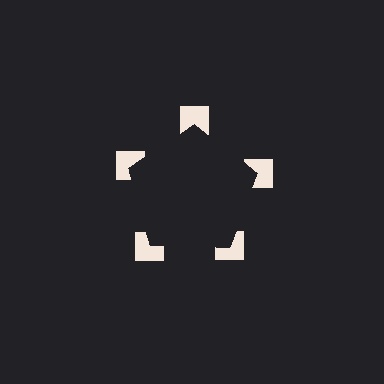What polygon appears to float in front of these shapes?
An illusory pentagon — its edges are inferred from the aligned wedge cuts in the notched squares, not physically drawn.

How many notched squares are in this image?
There are 5 — one at each vertex of the illusory pentagon.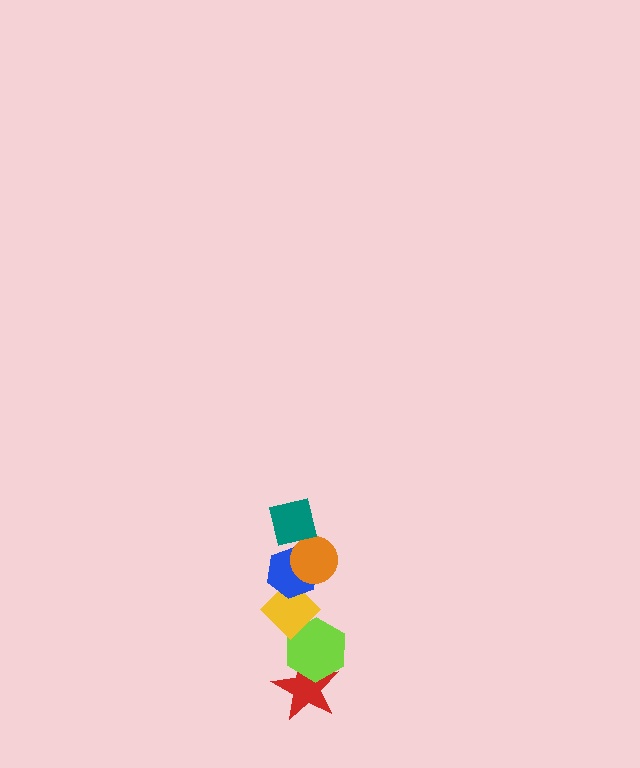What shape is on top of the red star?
The lime hexagon is on top of the red star.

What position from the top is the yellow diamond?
The yellow diamond is 4th from the top.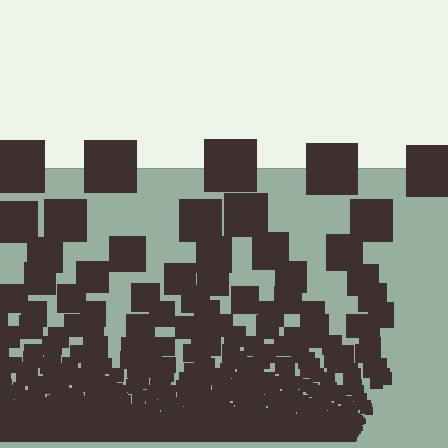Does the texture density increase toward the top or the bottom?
Density increases toward the bottom.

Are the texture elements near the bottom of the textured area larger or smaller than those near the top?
Smaller. The gradient is inverted — elements near the bottom are smaller and denser.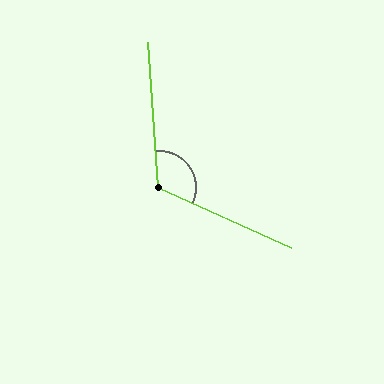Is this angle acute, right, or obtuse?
It is obtuse.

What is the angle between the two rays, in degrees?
Approximately 119 degrees.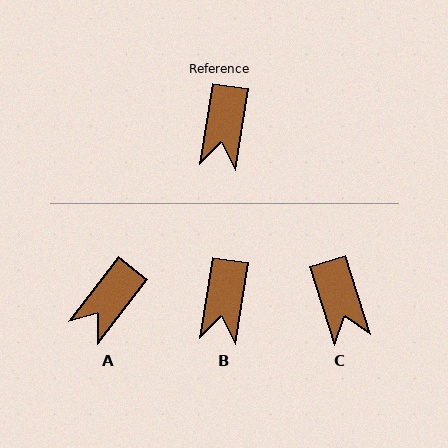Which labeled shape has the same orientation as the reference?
B.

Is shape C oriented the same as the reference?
No, it is off by about 27 degrees.